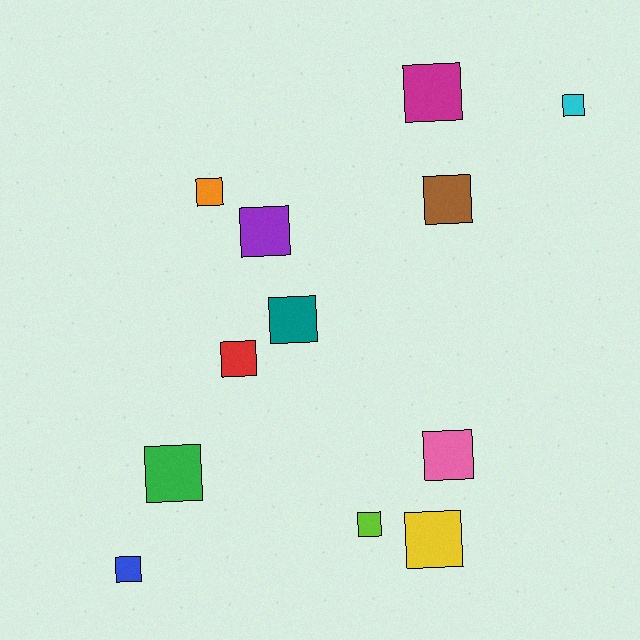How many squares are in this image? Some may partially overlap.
There are 12 squares.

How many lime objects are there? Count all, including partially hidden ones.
There is 1 lime object.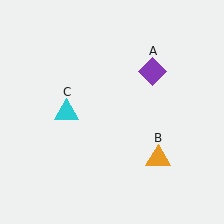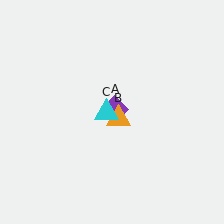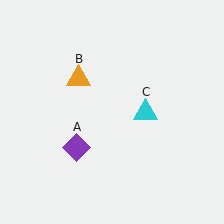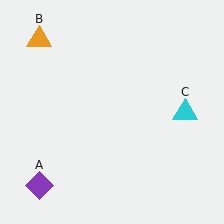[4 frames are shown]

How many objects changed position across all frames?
3 objects changed position: purple diamond (object A), orange triangle (object B), cyan triangle (object C).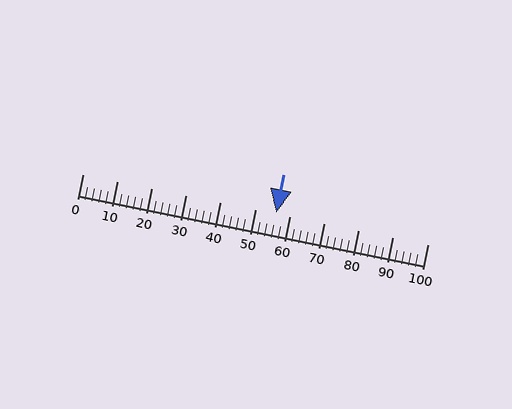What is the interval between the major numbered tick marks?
The major tick marks are spaced 10 units apart.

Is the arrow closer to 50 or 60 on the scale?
The arrow is closer to 60.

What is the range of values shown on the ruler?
The ruler shows values from 0 to 100.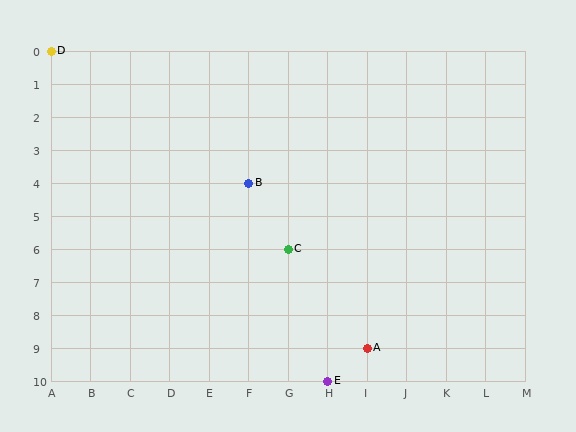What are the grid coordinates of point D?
Point D is at grid coordinates (A, 0).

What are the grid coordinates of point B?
Point B is at grid coordinates (F, 4).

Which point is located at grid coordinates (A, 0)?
Point D is at (A, 0).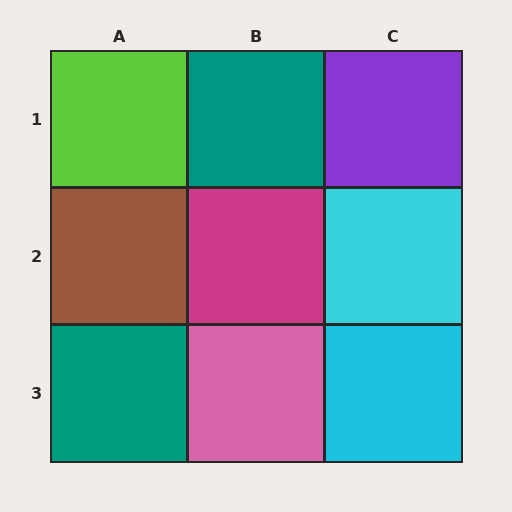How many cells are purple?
1 cell is purple.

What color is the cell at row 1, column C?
Purple.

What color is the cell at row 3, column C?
Cyan.